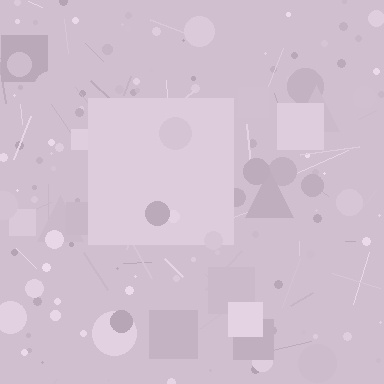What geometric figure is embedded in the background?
A square is embedded in the background.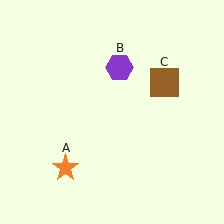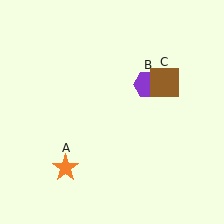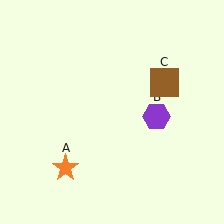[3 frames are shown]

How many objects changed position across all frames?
1 object changed position: purple hexagon (object B).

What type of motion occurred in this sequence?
The purple hexagon (object B) rotated clockwise around the center of the scene.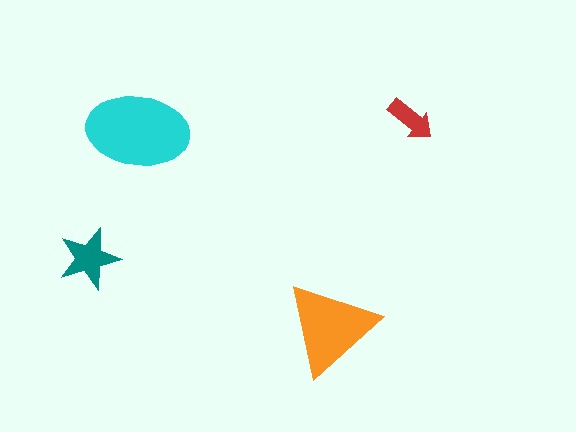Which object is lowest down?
The orange triangle is bottommost.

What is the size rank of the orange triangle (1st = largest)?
2nd.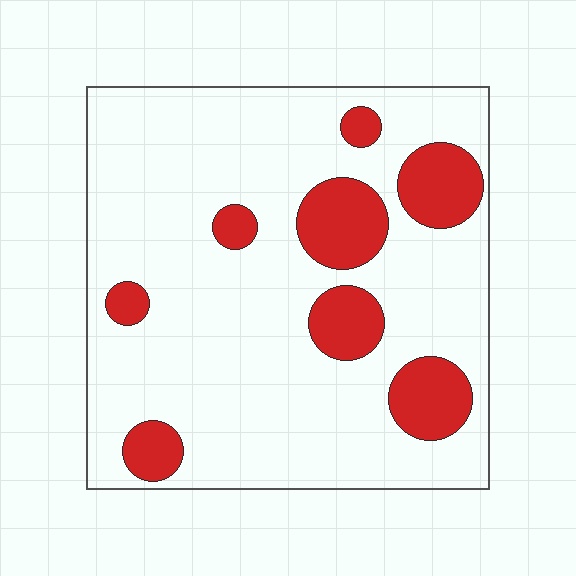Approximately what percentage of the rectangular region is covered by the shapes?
Approximately 20%.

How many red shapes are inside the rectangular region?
8.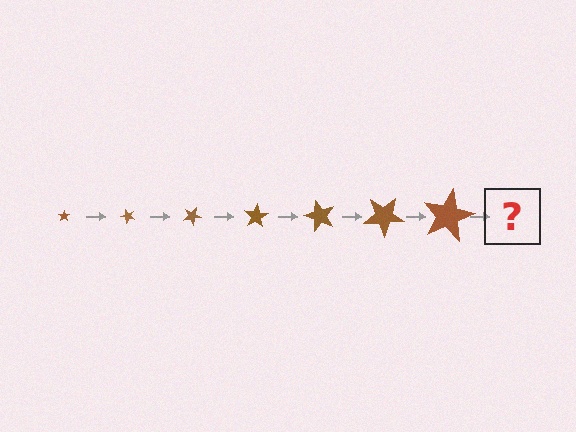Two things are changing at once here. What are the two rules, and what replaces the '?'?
The two rules are that the star grows larger each step and it rotates 50 degrees each step. The '?' should be a star, larger than the previous one and rotated 350 degrees from the start.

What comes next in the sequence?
The next element should be a star, larger than the previous one and rotated 350 degrees from the start.